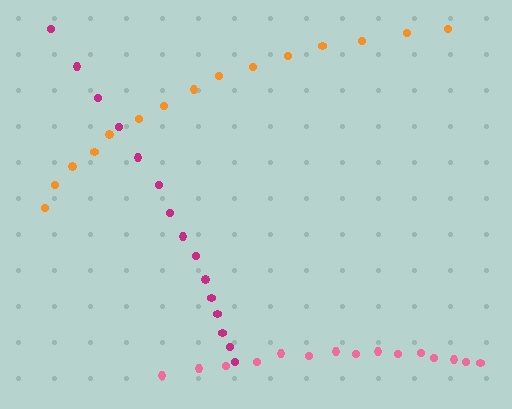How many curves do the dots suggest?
There are 3 distinct paths.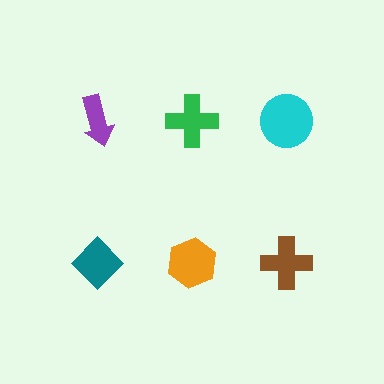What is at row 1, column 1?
A purple arrow.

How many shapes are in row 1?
3 shapes.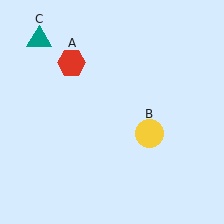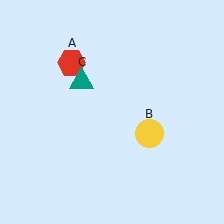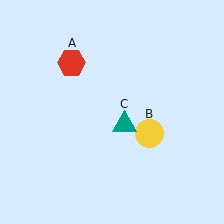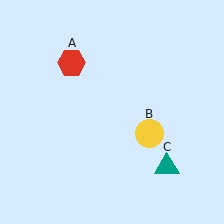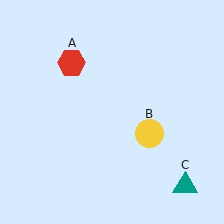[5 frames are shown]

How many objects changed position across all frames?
1 object changed position: teal triangle (object C).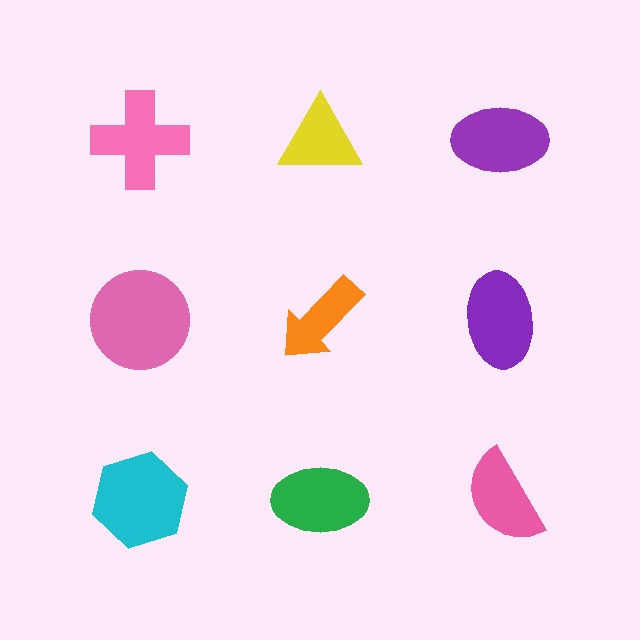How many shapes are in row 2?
3 shapes.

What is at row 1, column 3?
A purple ellipse.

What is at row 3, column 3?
A pink semicircle.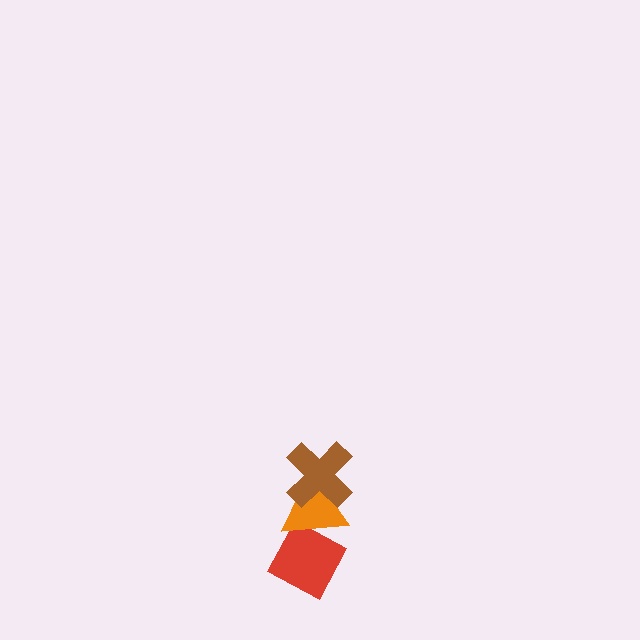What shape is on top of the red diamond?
The orange triangle is on top of the red diamond.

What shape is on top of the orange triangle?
The brown cross is on top of the orange triangle.